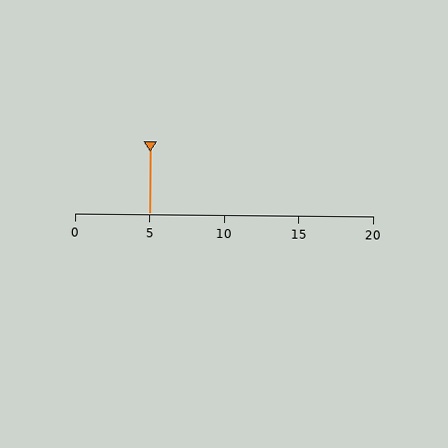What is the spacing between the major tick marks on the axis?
The major ticks are spaced 5 apart.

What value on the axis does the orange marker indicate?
The marker indicates approximately 5.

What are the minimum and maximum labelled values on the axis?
The axis runs from 0 to 20.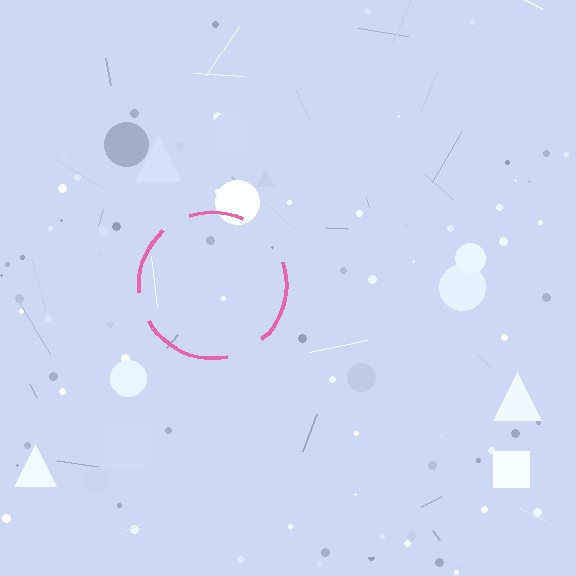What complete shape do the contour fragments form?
The contour fragments form a circle.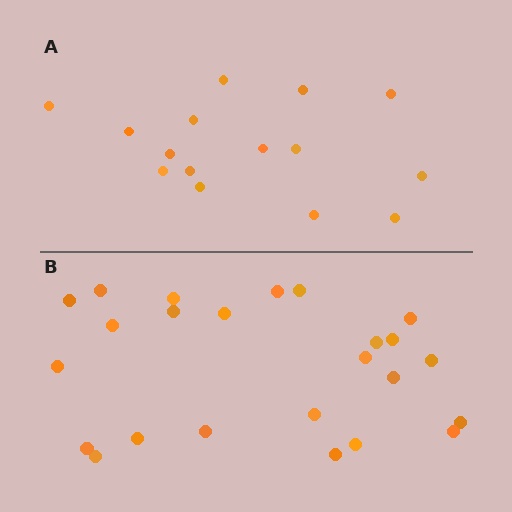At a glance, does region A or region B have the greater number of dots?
Region B (the bottom region) has more dots.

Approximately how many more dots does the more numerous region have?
Region B has roughly 8 or so more dots than region A.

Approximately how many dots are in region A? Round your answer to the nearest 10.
About 20 dots. (The exact count is 15, which rounds to 20.)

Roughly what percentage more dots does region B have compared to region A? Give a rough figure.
About 60% more.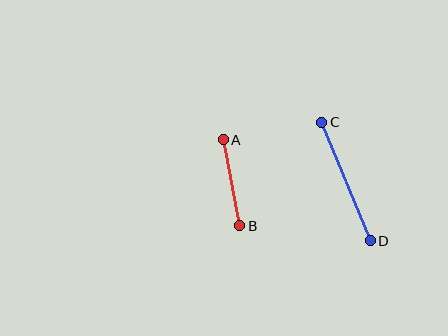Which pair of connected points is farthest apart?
Points C and D are farthest apart.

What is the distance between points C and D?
The distance is approximately 128 pixels.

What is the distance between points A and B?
The distance is approximately 88 pixels.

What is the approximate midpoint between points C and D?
The midpoint is at approximately (346, 181) pixels.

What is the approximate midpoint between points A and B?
The midpoint is at approximately (231, 183) pixels.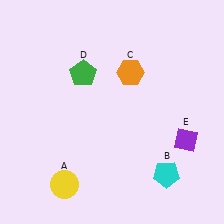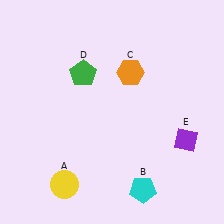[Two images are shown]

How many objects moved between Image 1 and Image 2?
1 object moved between the two images.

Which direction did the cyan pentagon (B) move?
The cyan pentagon (B) moved left.